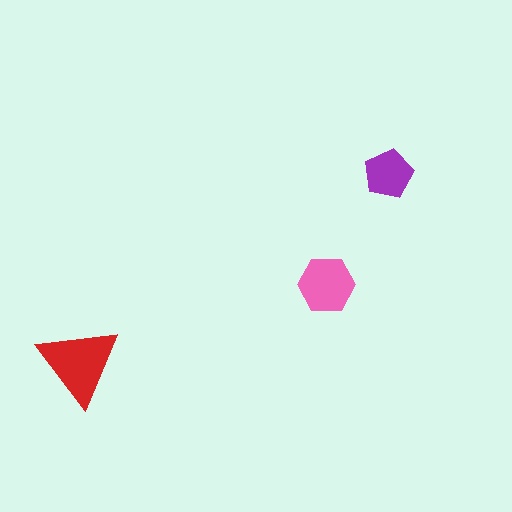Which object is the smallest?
The purple pentagon.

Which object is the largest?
The red triangle.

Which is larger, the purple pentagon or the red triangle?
The red triangle.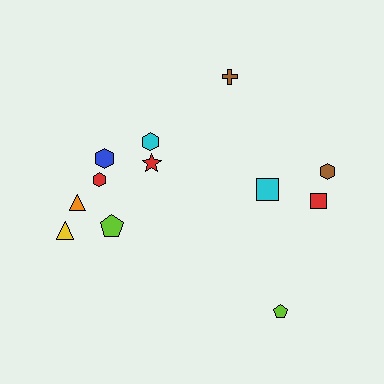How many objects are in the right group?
There are 5 objects.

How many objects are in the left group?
There are 7 objects.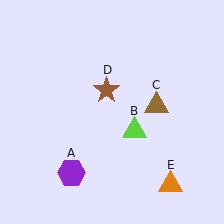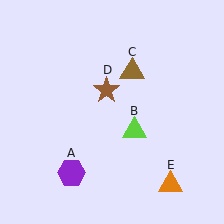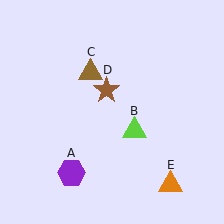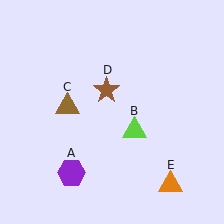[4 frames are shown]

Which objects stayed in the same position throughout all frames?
Purple hexagon (object A) and lime triangle (object B) and brown star (object D) and orange triangle (object E) remained stationary.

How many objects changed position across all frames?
1 object changed position: brown triangle (object C).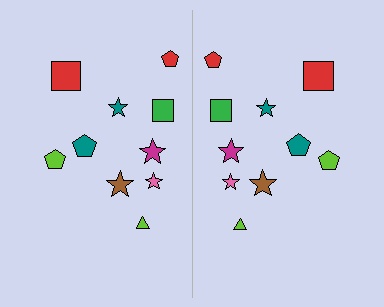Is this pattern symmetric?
Yes, this pattern has bilateral (reflection) symmetry.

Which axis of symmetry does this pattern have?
The pattern has a vertical axis of symmetry running through the center of the image.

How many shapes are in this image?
There are 20 shapes in this image.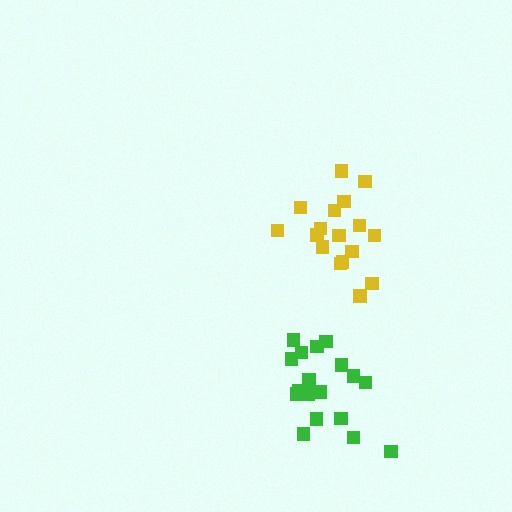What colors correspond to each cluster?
The clusters are colored: yellow, green.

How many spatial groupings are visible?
There are 2 spatial groupings.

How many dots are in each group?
Group 1: 17 dots, Group 2: 19 dots (36 total).